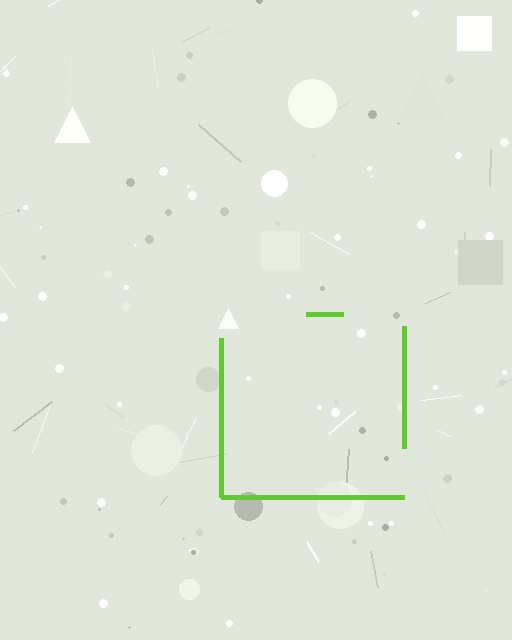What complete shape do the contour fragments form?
The contour fragments form a square.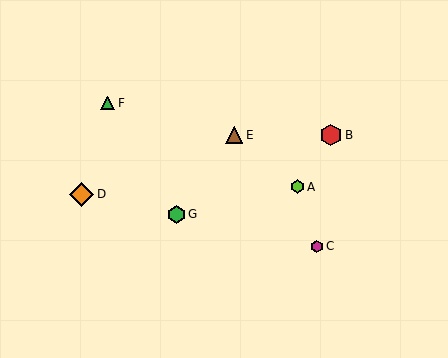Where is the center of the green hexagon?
The center of the green hexagon is at (177, 214).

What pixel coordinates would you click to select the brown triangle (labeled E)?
Click at (234, 135) to select the brown triangle E.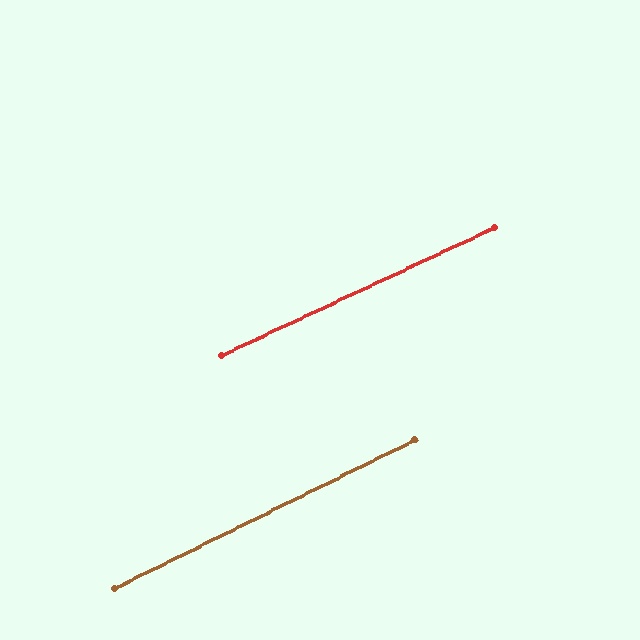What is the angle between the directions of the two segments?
Approximately 1 degree.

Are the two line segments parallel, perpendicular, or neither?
Parallel — their directions differ by only 1.3°.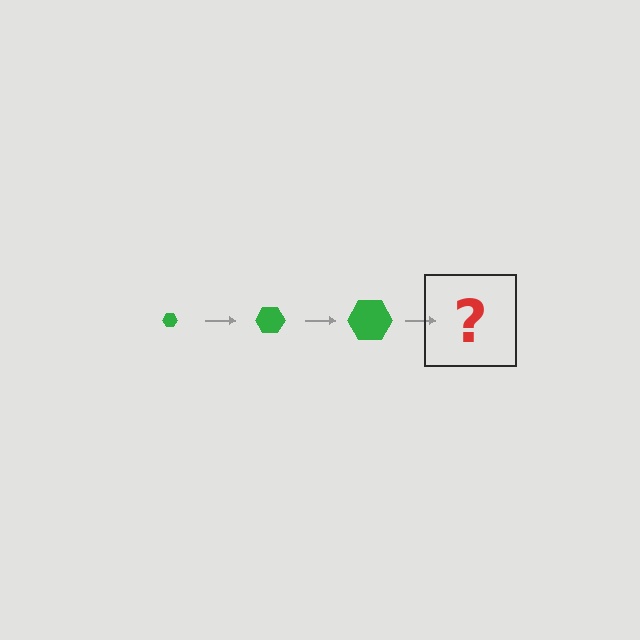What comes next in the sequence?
The next element should be a green hexagon, larger than the previous one.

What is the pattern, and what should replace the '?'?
The pattern is that the hexagon gets progressively larger each step. The '?' should be a green hexagon, larger than the previous one.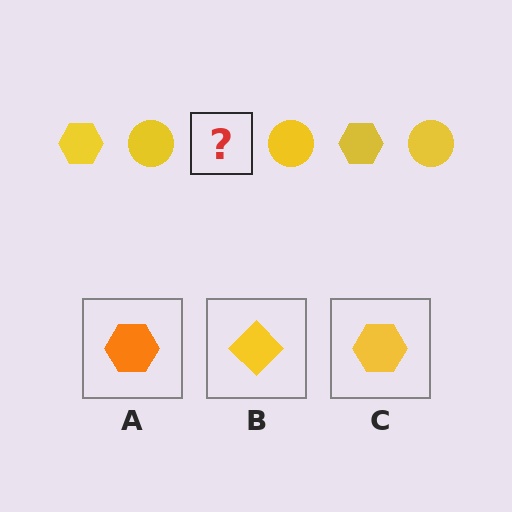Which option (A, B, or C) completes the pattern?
C.